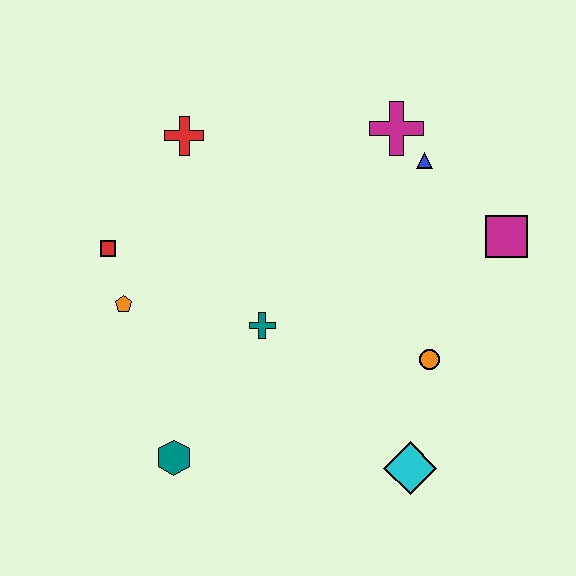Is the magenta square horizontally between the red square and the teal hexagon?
No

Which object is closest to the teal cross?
The orange pentagon is closest to the teal cross.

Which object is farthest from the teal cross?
The magenta square is farthest from the teal cross.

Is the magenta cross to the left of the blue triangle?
Yes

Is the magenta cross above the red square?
Yes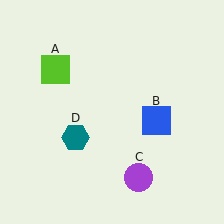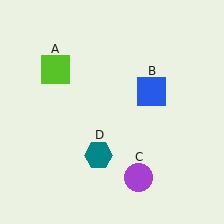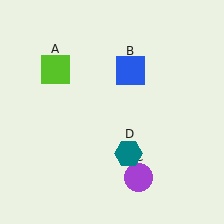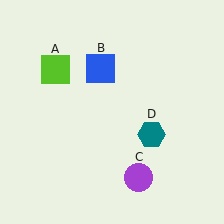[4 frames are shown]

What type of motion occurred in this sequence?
The blue square (object B), teal hexagon (object D) rotated counterclockwise around the center of the scene.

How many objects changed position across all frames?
2 objects changed position: blue square (object B), teal hexagon (object D).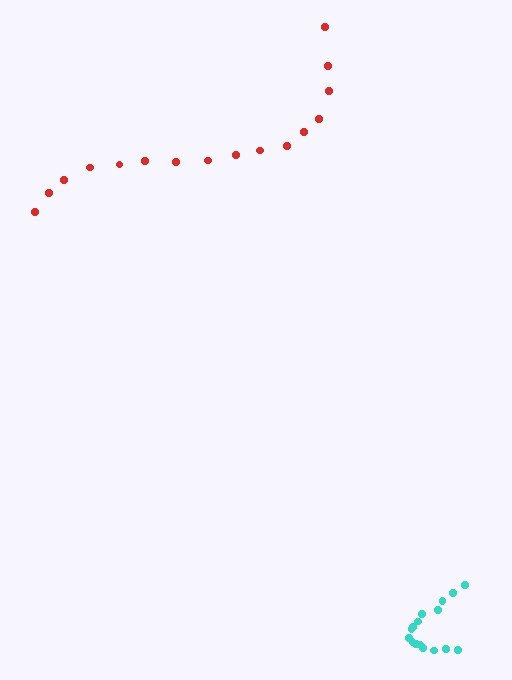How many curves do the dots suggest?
There are 2 distinct paths.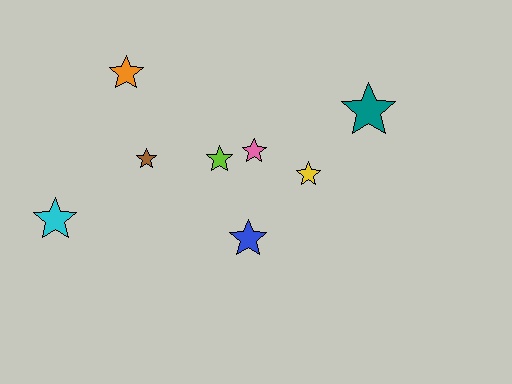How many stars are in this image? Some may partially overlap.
There are 8 stars.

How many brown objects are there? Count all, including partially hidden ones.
There is 1 brown object.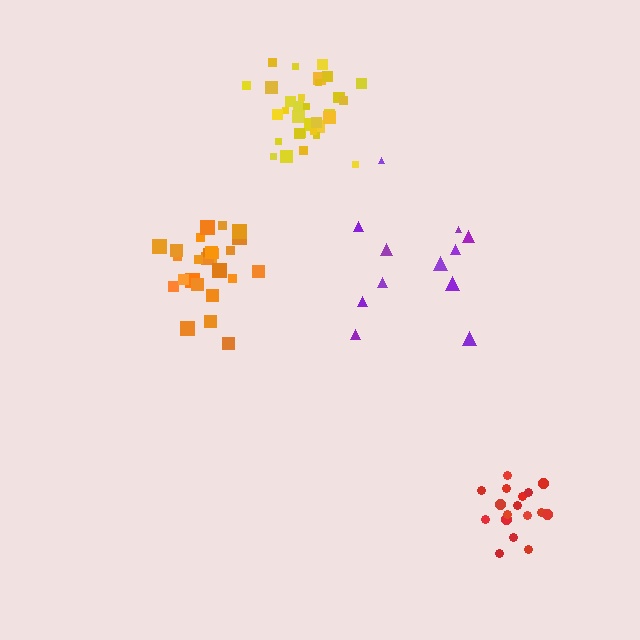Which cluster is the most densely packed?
Orange.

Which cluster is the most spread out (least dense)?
Purple.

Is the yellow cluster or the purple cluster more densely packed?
Yellow.